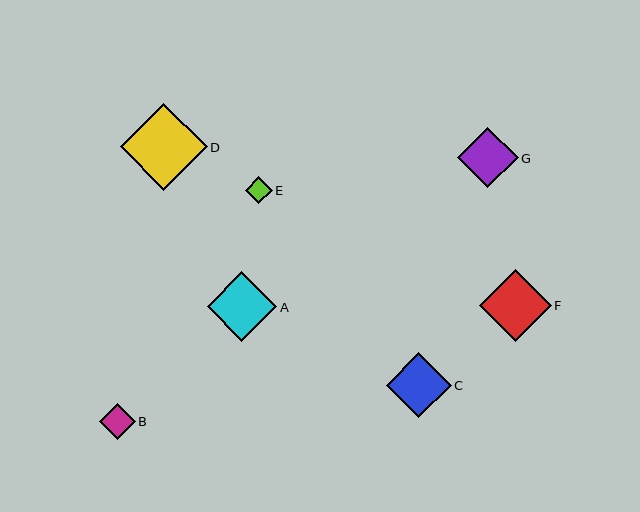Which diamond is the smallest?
Diamond E is the smallest with a size of approximately 27 pixels.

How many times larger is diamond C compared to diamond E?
Diamond C is approximately 2.4 times the size of diamond E.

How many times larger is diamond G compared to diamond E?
Diamond G is approximately 2.2 times the size of diamond E.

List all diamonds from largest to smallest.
From largest to smallest: D, F, A, C, G, B, E.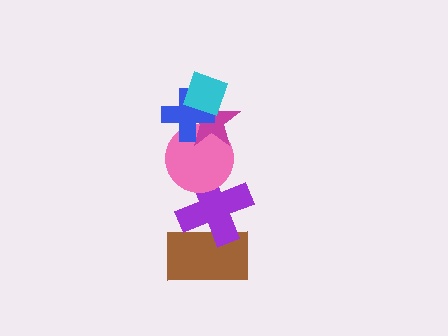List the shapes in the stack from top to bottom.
From top to bottom: the cyan diamond, the blue cross, the magenta star, the pink circle, the purple cross, the brown rectangle.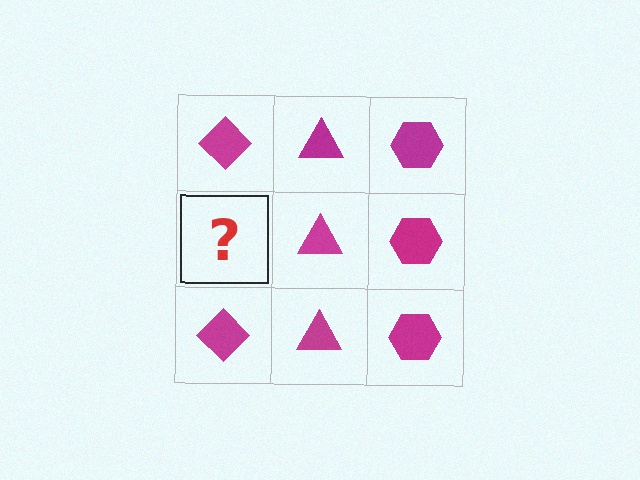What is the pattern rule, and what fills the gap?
The rule is that each column has a consistent shape. The gap should be filled with a magenta diamond.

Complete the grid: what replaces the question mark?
The question mark should be replaced with a magenta diamond.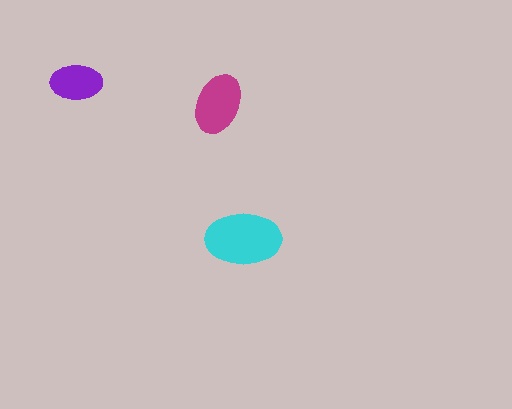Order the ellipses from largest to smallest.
the cyan one, the magenta one, the purple one.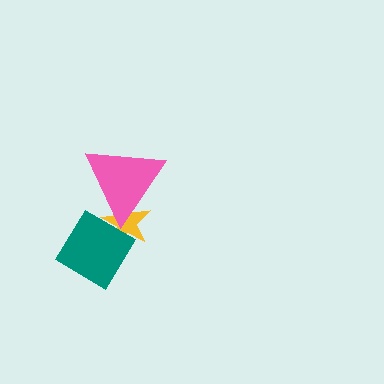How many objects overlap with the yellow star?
2 objects overlap with the yellow star.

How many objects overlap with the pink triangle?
2 objects overlap with the pink triangle.